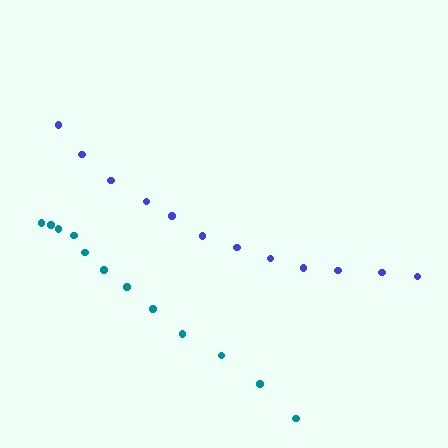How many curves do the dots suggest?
There are 2 distinct paths.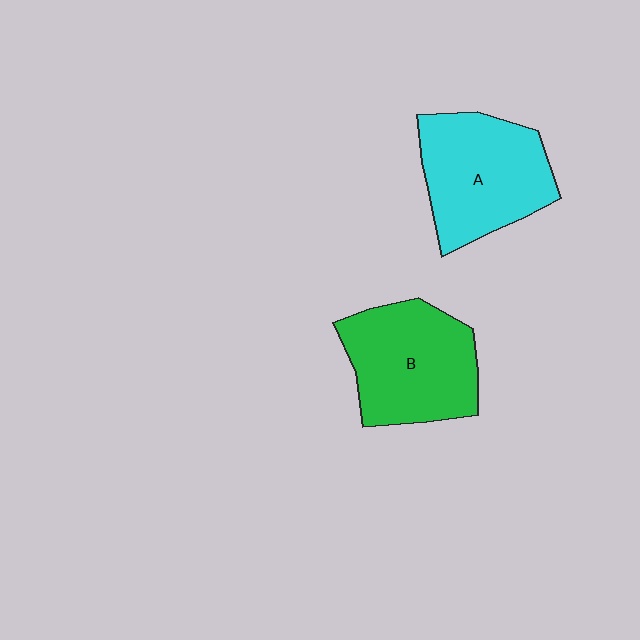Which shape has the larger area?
Shape A (cyan).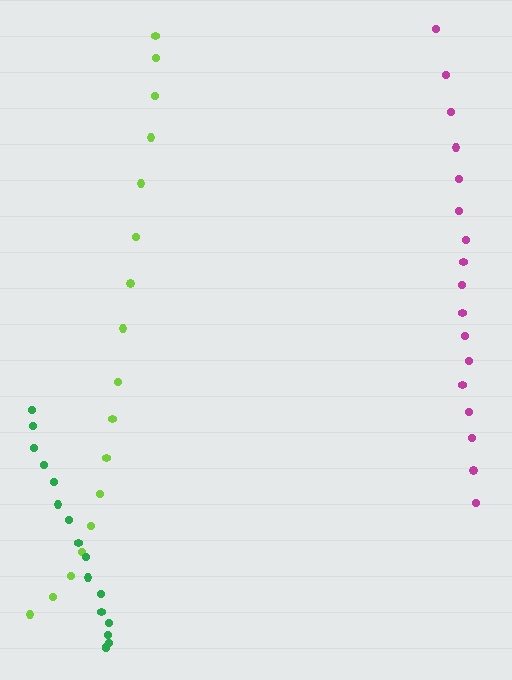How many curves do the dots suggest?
There are 3 distinct paths.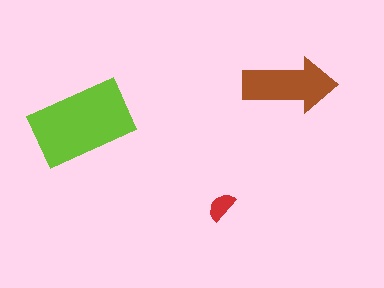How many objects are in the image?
There are 3 objects in the image.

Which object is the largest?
The lime rectangle.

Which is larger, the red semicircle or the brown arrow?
The brown arrow.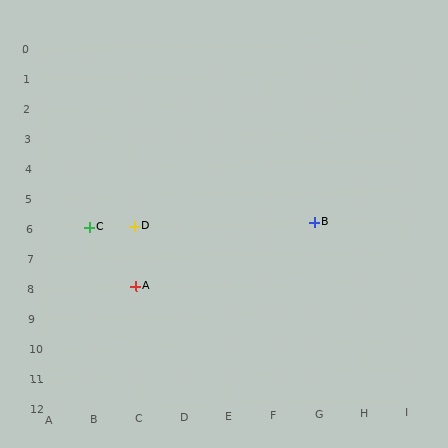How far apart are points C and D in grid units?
Points C and D are 1 column apart.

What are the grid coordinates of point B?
Point B is at grid coordinates (G, 6).